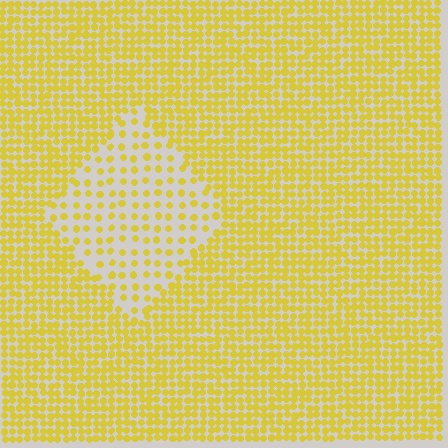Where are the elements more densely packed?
The elements are more densely packed outside the diamond boundary.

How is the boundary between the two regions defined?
The boundary is defined by a change in element density (approximately 2.4x ratio). All elements are the same color, size, and shape.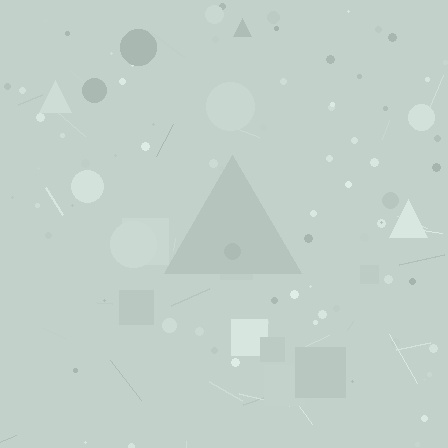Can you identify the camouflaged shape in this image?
The camouflaged shape is a triangle.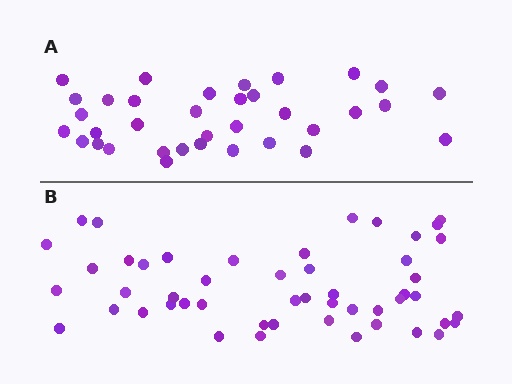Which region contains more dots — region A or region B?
Region B (the bottom region) has more dots.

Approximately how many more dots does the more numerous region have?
Region B has approximately 15 more dots than region A.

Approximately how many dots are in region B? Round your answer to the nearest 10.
About 50 dots.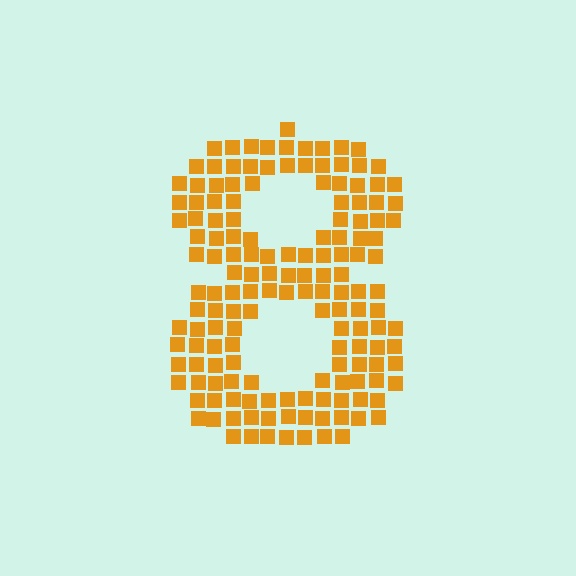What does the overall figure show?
The overall figure shows the digit 8.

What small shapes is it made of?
It is made of small squares.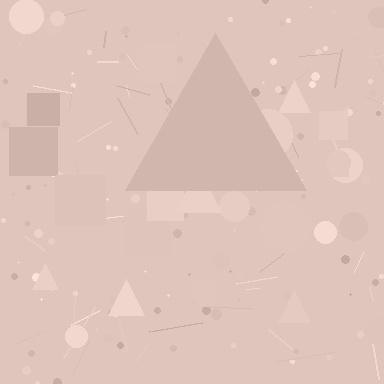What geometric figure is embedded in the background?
A triangle is embedded in the background.